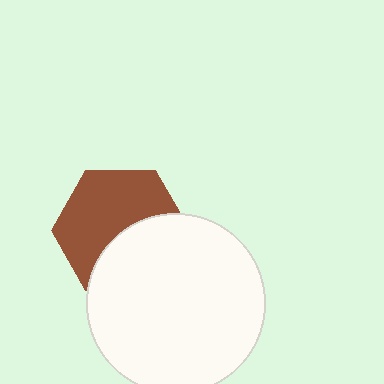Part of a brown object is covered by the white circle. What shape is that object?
It is a hexagon.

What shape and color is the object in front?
The object in front is a white circle.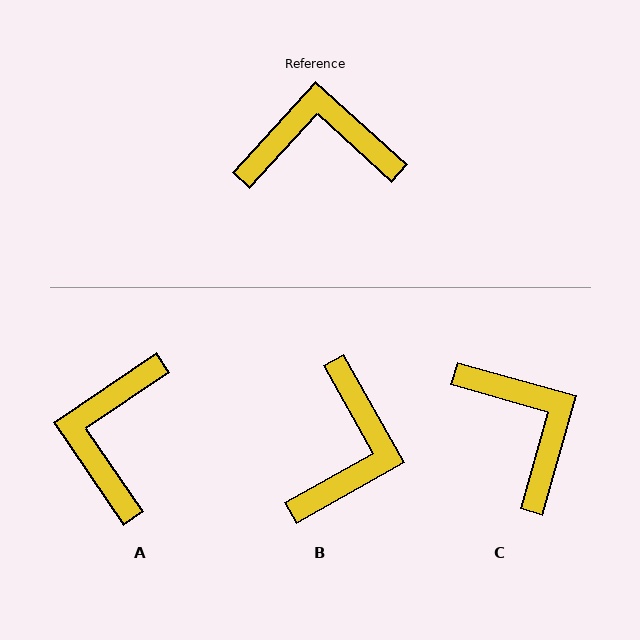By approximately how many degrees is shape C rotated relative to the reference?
Approximately 63 degrees clockwise.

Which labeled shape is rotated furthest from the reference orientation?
B, about 109 degrees away.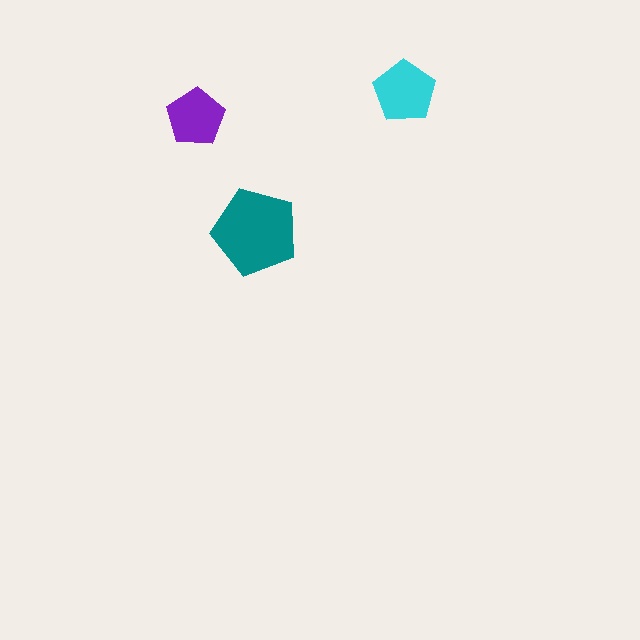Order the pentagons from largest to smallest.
the teal one, the cyan one, the purple one.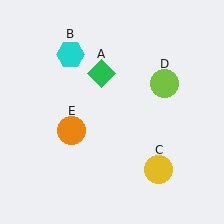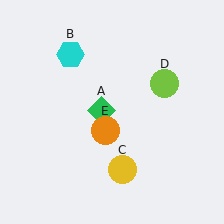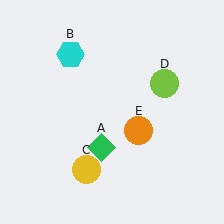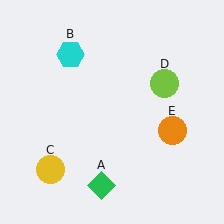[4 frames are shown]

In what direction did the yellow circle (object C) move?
The yellow circle (object C) moved left.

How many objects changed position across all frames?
3 objects changed position: green diamond (object A), yellow circle (object C), orange circle (object E).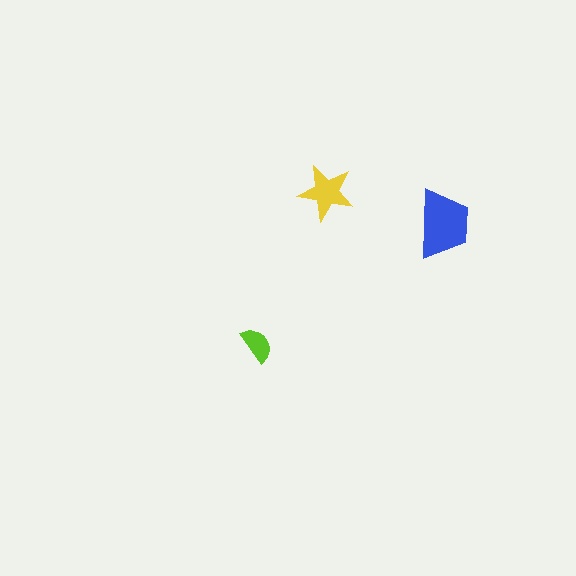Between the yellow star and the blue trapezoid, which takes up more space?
The blue trapezoid.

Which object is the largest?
The blue trapezoid.